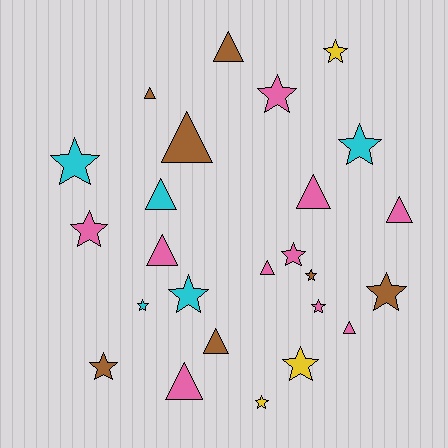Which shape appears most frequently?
Star, with 14 objects.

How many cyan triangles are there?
There is 1 cyan triangle.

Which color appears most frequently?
Pink, with 10 objects.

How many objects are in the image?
There are 25 objects.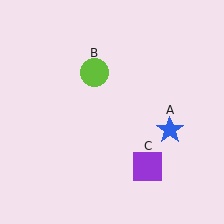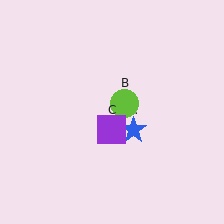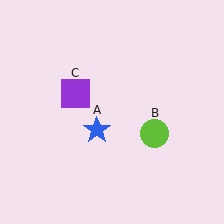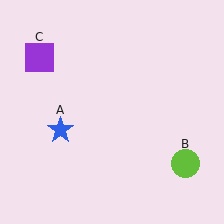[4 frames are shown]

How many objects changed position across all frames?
3 objects changed position: blue star (object A), lime circle (object B), purple square (object C).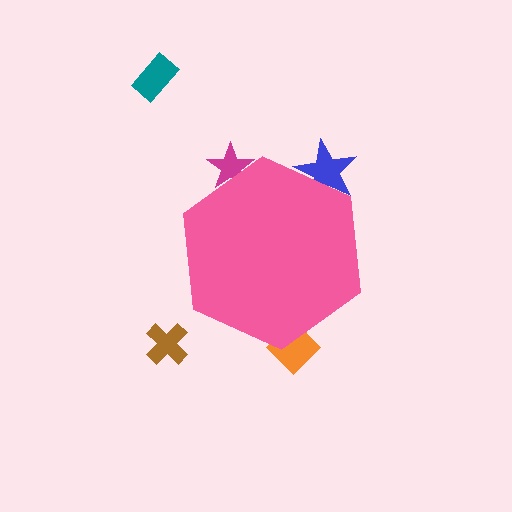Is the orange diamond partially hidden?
Yes, the orange diamond is partially hidden behind the pink hexagon.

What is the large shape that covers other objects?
A pink hexagon.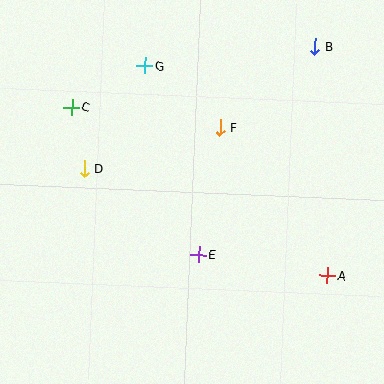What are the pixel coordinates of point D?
Point D is at (84, 169).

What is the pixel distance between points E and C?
The distance between E and C is 195 pixels.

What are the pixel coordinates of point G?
Point G is at (145, 66).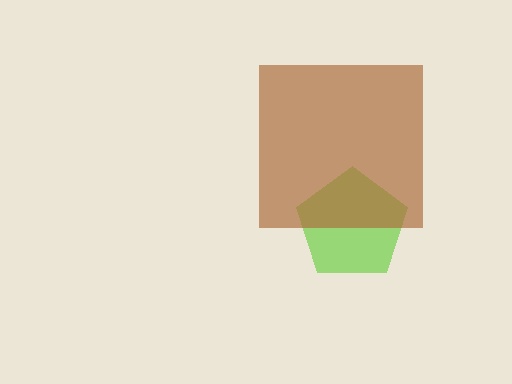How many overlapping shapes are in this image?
There are 2 overlapping shapes in the image.